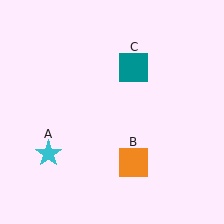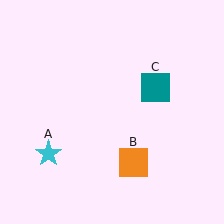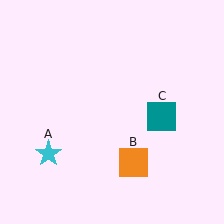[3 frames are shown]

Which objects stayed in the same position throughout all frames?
Cyan star (object A) and orange square (object B) remained stationary.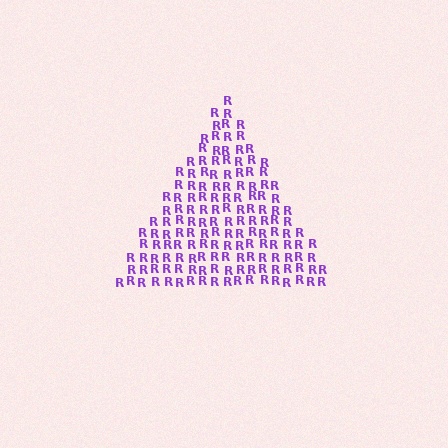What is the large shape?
The large shape is a triangle.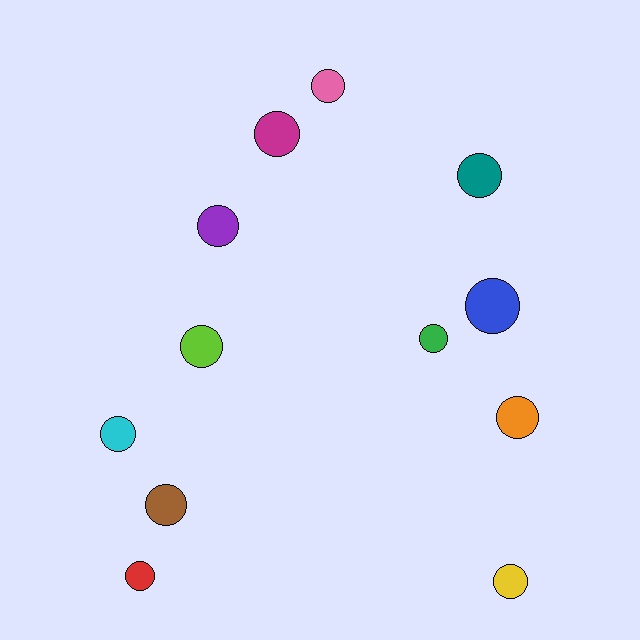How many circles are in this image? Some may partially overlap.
There are 12 circles.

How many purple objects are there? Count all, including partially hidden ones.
There is 1 purple object.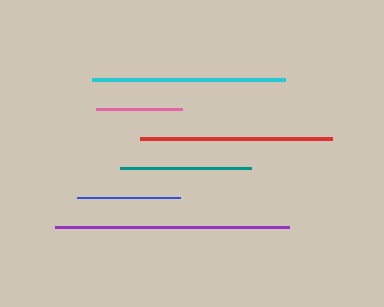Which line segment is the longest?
The purple line is the longest at approximately 234 pixels.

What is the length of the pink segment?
The pink segment is approximately 86 pixels long.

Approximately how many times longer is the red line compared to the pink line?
The red line is approximately 2.2 times the length of the pink line.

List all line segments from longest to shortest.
From longest to shortest: purple, cyan, red, teal, blue, pink.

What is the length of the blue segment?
The blue segment is approximately 103 pixels long.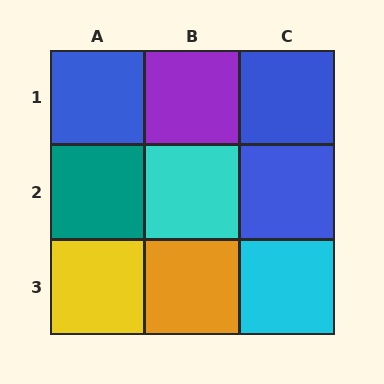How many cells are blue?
3 cells are blue.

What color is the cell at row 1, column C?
Blue.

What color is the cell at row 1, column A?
Blue.